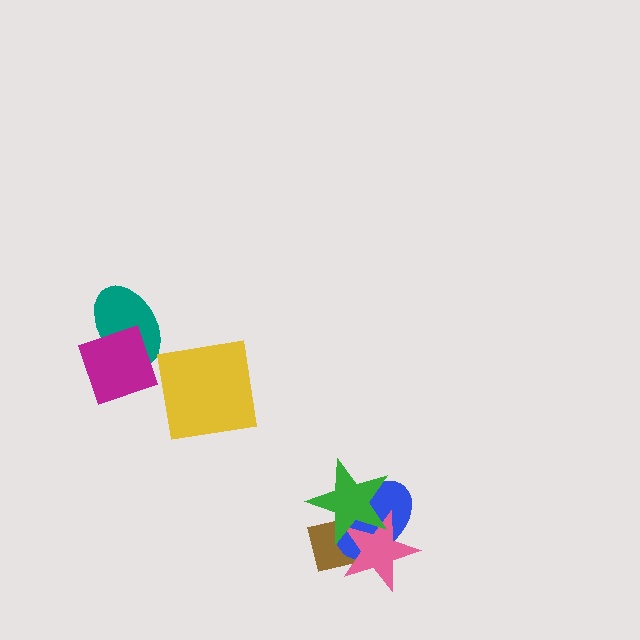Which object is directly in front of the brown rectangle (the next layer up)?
The blue ellipse is directly in front of the brown rectangle.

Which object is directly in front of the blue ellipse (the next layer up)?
The pink star is directly in front of the blue ellipse.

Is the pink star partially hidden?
Yes, it is partially covered by another shape.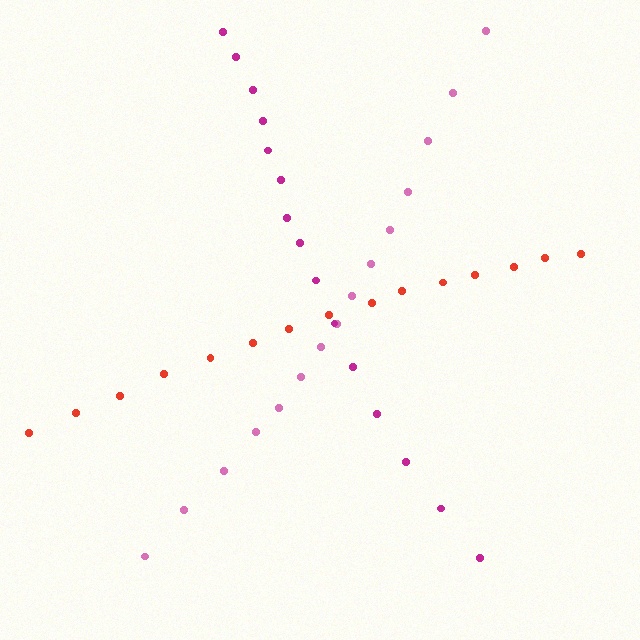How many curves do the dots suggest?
There are 3 distinct paths.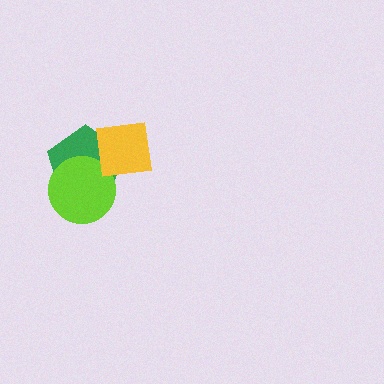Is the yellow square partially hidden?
No, no other shape covers it.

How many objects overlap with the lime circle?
2 objects overlap with the lime circle.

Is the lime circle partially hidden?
Yes, it is partially covered by another shape.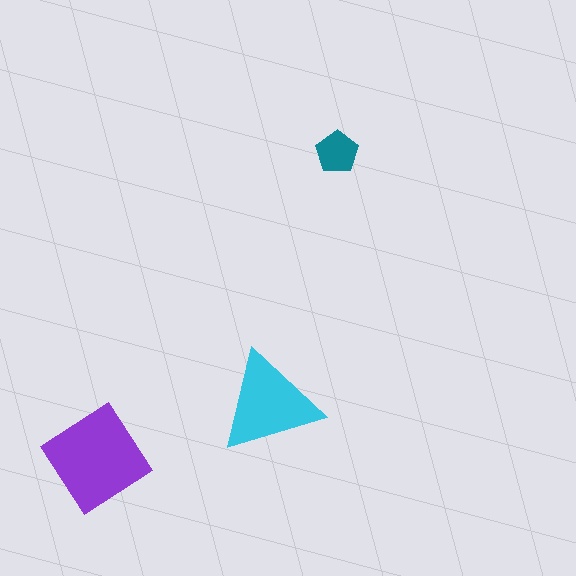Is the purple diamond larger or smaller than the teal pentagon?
Larger.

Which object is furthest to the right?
The teal pentagon is rightmost.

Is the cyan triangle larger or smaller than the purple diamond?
Smaller.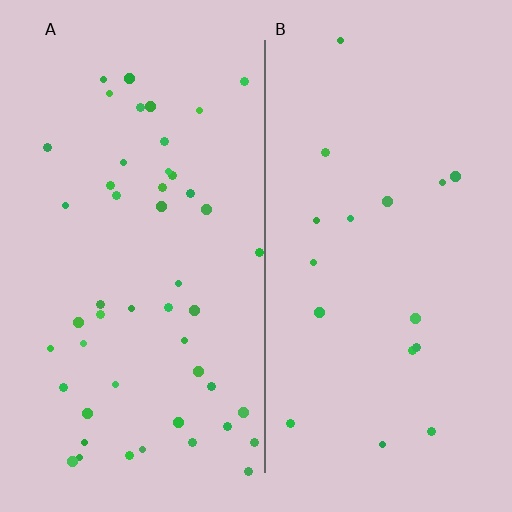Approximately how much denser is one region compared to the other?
Approximately 2.8× — region A over region B.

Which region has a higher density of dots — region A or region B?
A (the left).